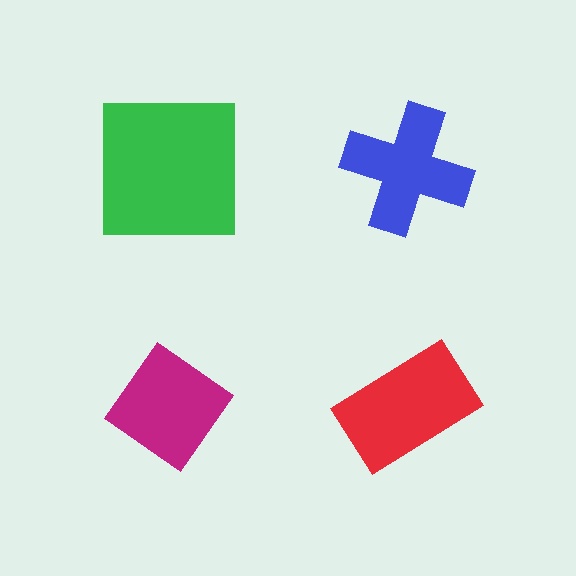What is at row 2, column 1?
A magenta diamond.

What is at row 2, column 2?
A red rectangle.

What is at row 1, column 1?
A green square.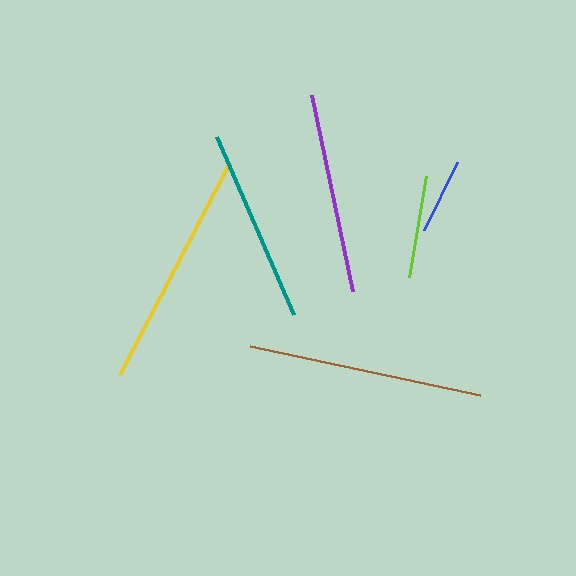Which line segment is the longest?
The yellow line is the longest at approximately 238 pixels.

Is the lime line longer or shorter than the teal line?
The teal line is longer than the lime line.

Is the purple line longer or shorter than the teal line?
The purple line is longer than the teal line.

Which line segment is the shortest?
The blue line is the shortest at approximately 76 pixels.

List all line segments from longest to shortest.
From longest to shortest: yellow, brown, purple, teal, lime, blue.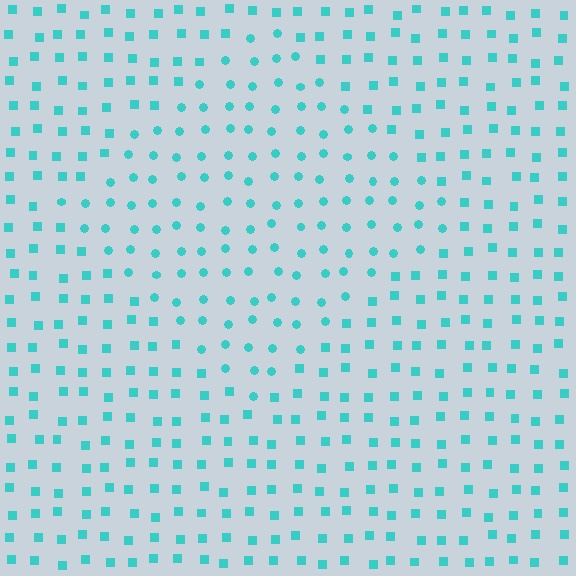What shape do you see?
I see a diamond.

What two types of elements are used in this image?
The image uses circles inside the diamond region and squares outside it.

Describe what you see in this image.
The image is filled with small cyan elements arranged in a uniform grid. A diamond-shaped region contains circles, while the surrounding area contains squares. The boundary is defined purely by the change in element shape.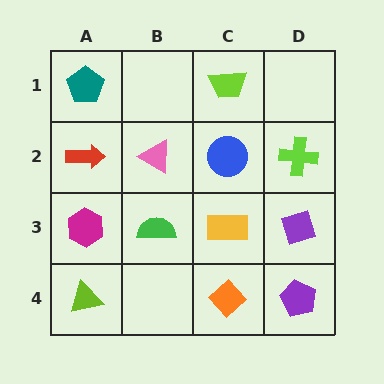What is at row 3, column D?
A purple diamond.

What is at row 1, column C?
A lime trapezoid.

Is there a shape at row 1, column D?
No, that cell is empty.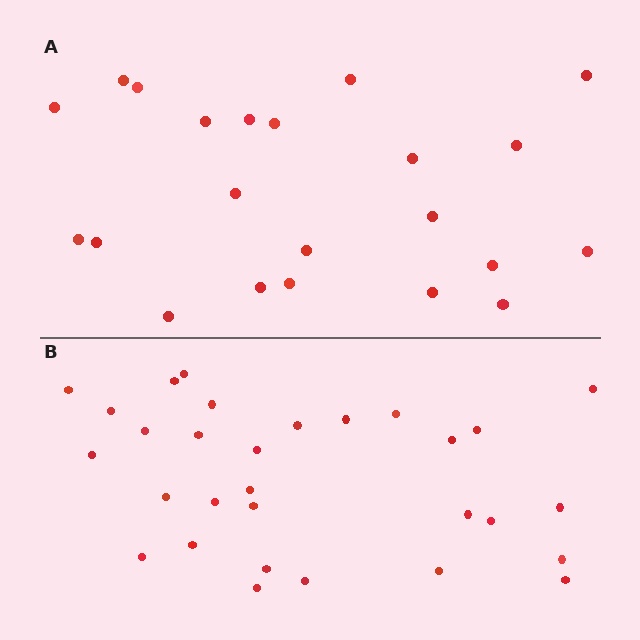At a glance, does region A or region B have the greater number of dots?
Region B (the bottom region) has more dots.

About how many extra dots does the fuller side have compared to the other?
Region B has roughly 8 or so more dots than region A.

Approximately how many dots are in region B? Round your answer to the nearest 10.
About 30 dots.